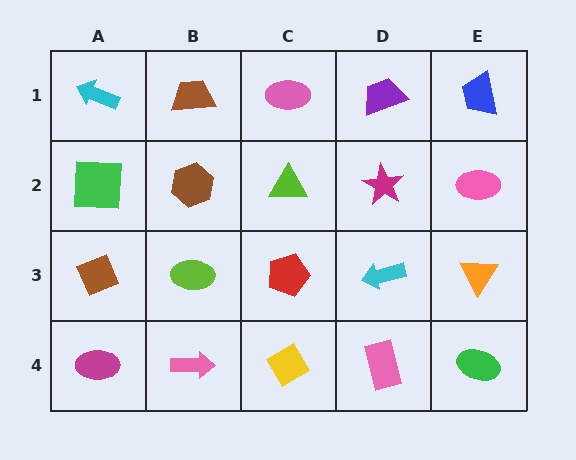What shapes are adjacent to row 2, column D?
A purple trapezoid (row 1, column D), a cyan arrow (row 3, column D), a lime triangle (row 2, column C), a pink ellipse (row 2, column E).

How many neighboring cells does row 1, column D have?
3.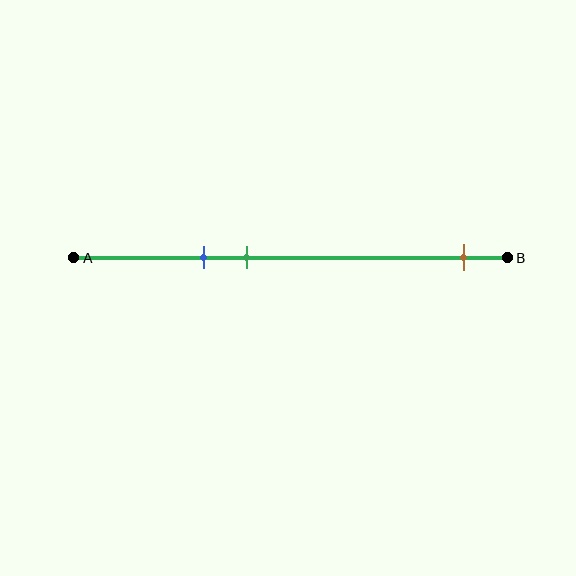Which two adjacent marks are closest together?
The blue and green marks are the closest adjacent pair.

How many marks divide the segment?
There are 3 marks dividing the segment.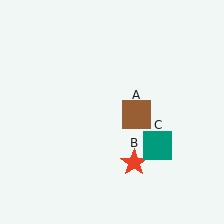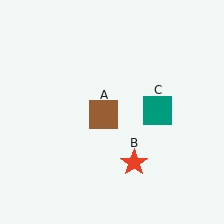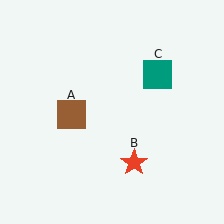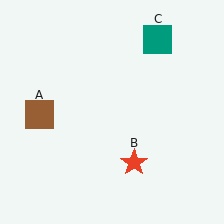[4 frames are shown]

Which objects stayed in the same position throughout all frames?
Red star (object B) remained stationary.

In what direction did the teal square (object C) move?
The teal square (object C) moved up.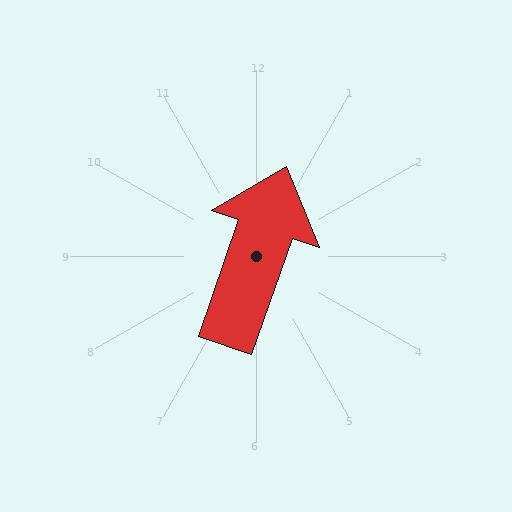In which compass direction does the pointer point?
North.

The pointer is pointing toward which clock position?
Roughly 1 o'clock.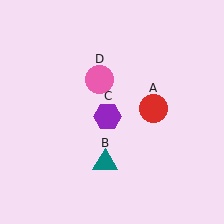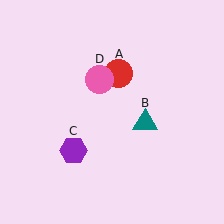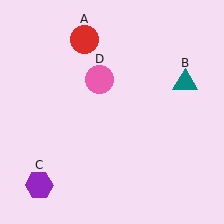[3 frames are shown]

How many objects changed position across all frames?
3 objects changed position: red circle (object A), teal triangle (object B), purple hexagon (object C).